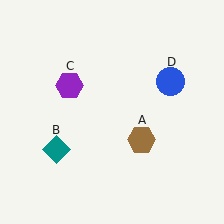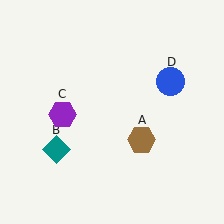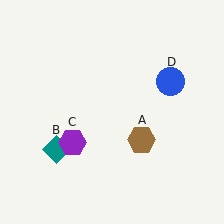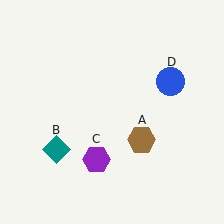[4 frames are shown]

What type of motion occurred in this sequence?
The purple hexagon (object C) rotated counterclockwise around the center of the scene.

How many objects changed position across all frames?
1 object changed position: purple hexagon (object C).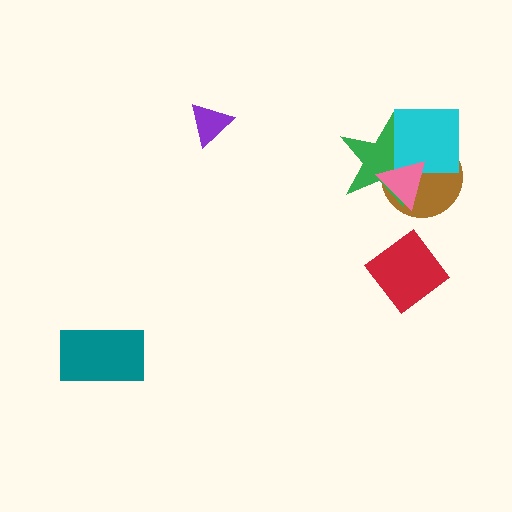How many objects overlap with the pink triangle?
3 objects overlap with the pink triangle.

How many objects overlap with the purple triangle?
0 objects overlap with the purple triangle.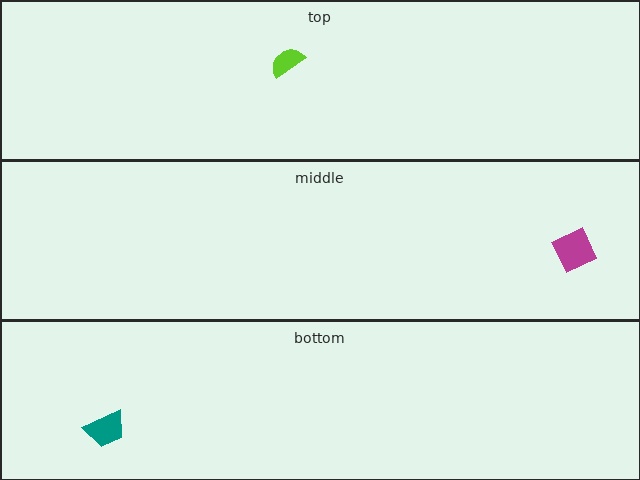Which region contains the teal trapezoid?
The bottom region.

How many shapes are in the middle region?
1.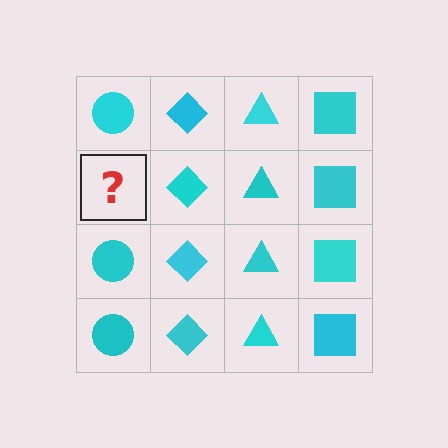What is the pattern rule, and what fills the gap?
The rule is that each column has a consistent shape. The gap should be filled with a cyan circle.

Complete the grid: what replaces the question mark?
The question mark should be replaced with a cyan circle.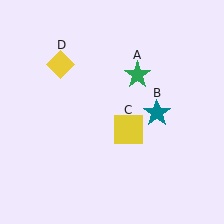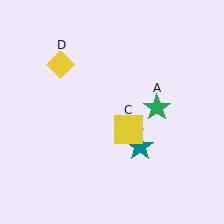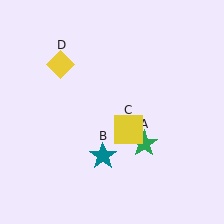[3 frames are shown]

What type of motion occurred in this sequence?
The green star (object A), teal star (object B) rotated clockwise around the center of the scene.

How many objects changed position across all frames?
2 objects changed position: green star (object A), teal star (object B).